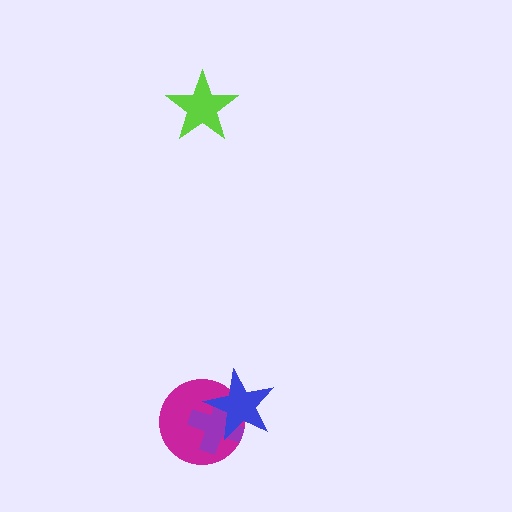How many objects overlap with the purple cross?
2 objects overlap with the purple cross.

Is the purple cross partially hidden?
Yes, it is partially covered by another shape.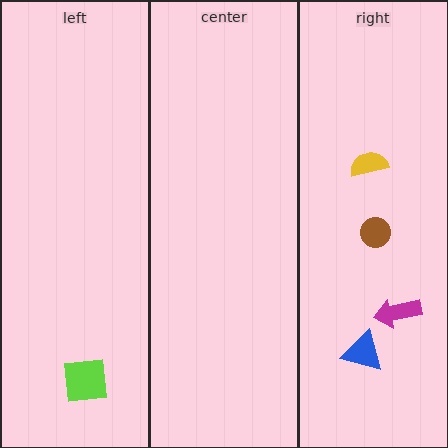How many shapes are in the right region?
4.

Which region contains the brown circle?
The right region.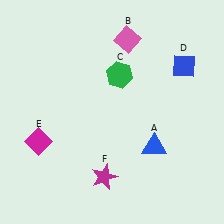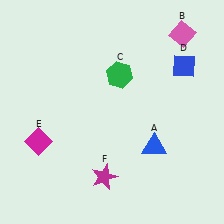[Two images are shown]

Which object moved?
The pink diamond (B) moved right.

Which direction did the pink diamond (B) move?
The pink diamond (B) moved right.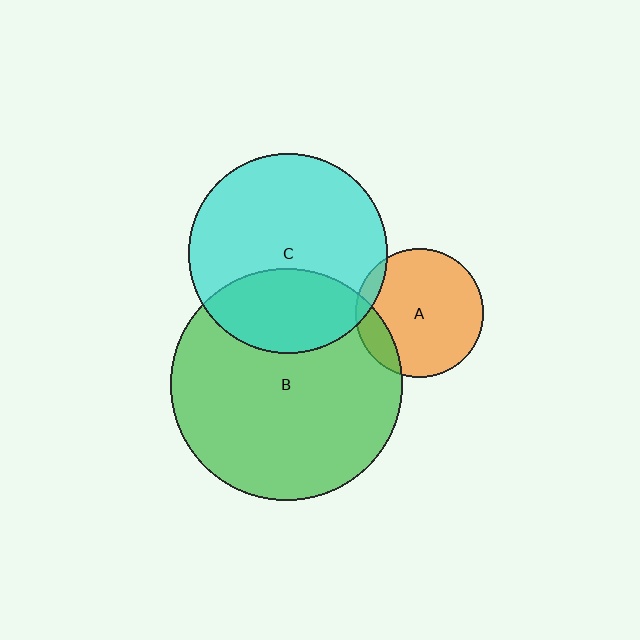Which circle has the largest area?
Circle B (green).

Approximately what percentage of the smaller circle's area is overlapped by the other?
Approximately 10%.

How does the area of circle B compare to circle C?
Approximately 1.4 times.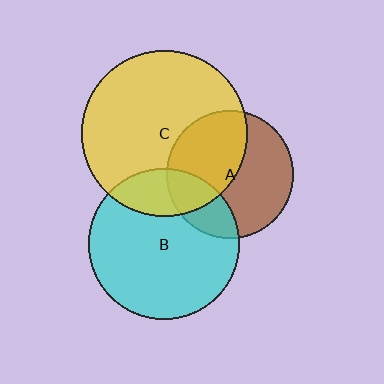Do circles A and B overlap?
Yes.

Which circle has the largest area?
Circle C (yellow).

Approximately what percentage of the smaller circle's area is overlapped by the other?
Approximately 25%.